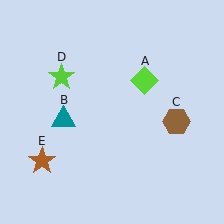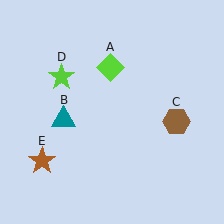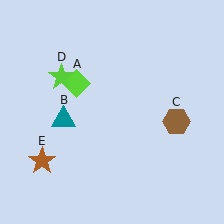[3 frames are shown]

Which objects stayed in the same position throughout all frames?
Teal triangle (object B) and brown hexagon (object C) and lime star (object D) and brown star (object E) remained stationary.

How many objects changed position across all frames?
1 object changed position: lime diamond (object A).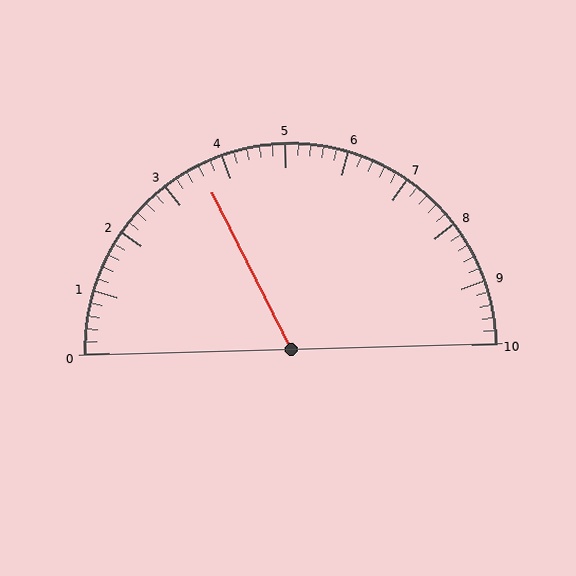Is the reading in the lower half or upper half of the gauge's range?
The reading is in the lower half of the range (0 to 10).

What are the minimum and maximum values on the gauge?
The gauge ranges from 0 to 10.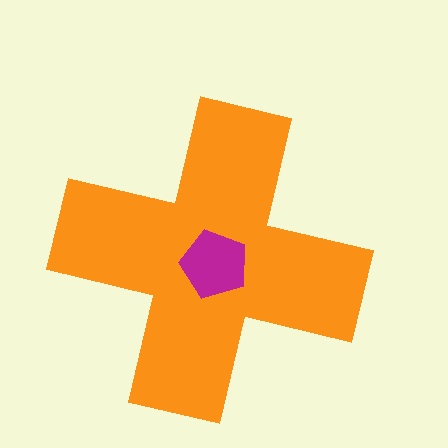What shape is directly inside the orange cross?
The magenta pentagon.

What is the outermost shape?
The orange cross.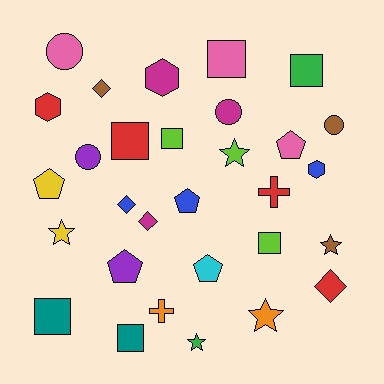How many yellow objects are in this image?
There are 2 yellow objects.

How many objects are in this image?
There are 30 objects.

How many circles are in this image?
There are 4 circles.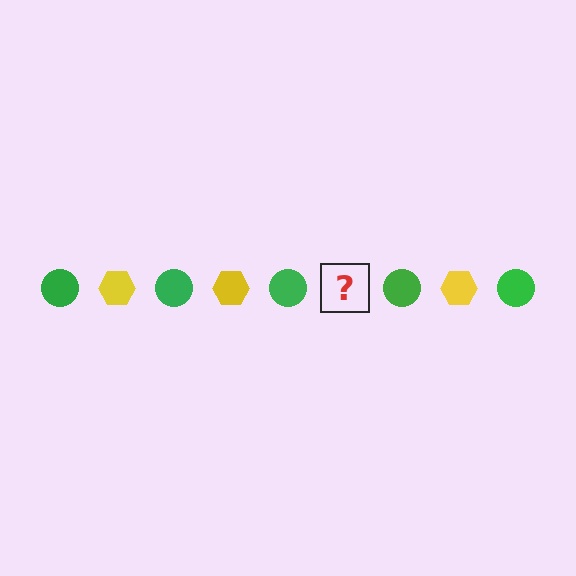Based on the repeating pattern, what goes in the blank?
The blank should be a yellow hexagon.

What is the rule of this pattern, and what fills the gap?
The rule is that the pattern alternates between green circle and yellow hexagon. The gap should be filled with a yellow hexagon.